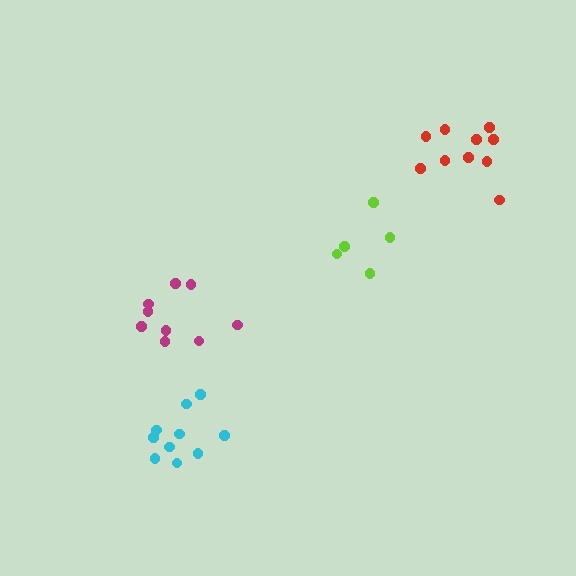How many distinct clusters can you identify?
There are 4 distinct clusters.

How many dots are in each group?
Group 1: 10 dots, Group 2: 9 dots, Group 3: 5 dots, Group 4: 10 dots (34 total).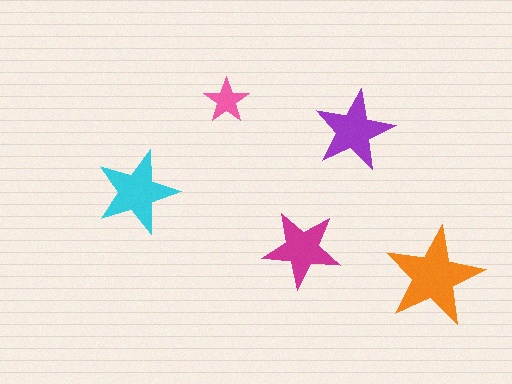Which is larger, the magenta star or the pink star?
The magenta one.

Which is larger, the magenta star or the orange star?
The orange one.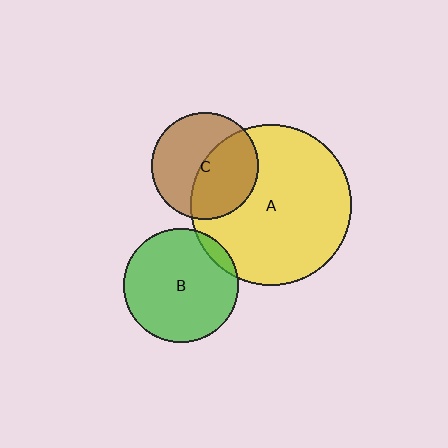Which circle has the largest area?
Circle A (yellow).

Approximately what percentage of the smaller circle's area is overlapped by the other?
Approximately 45%.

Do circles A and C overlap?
Yes.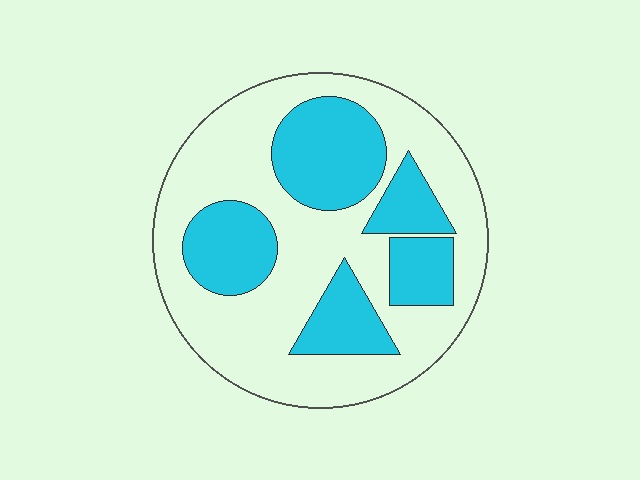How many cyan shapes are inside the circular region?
5.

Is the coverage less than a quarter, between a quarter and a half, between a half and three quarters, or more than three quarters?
Between a quarter and a half.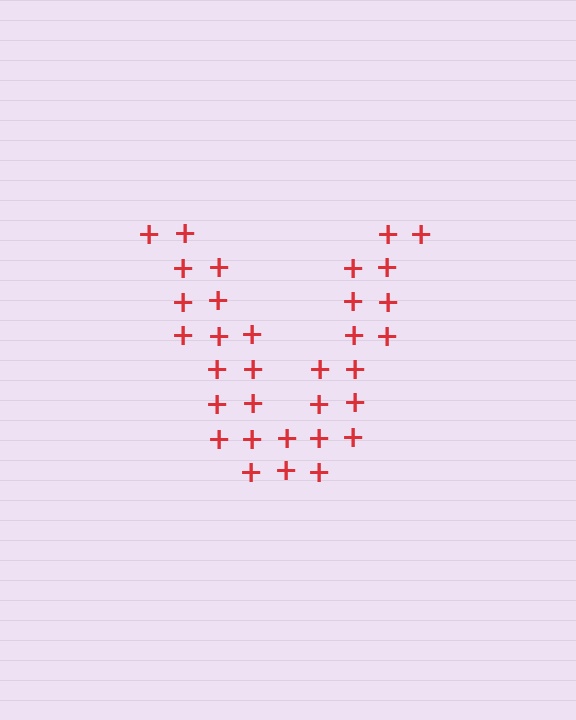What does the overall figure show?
The overall figure shows the letter V.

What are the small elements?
The small elements are plus signs.